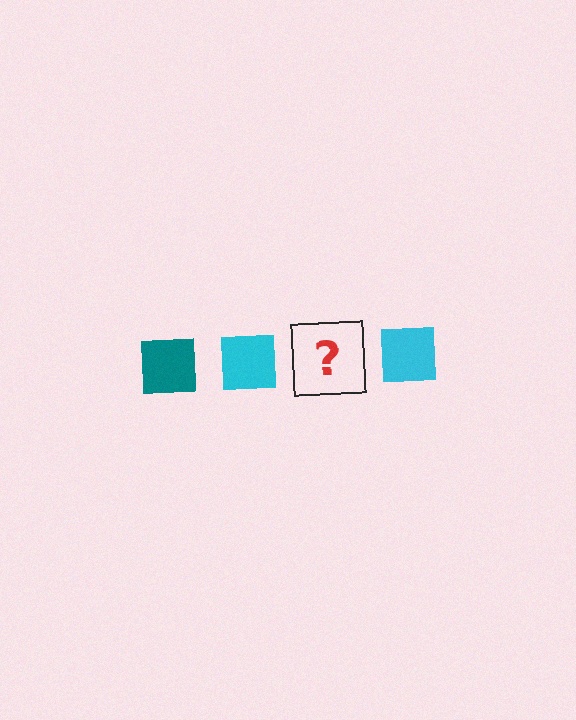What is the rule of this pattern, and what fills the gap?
The rule is that the pattern cycles through teal, cyan squares. The gap should be filled with a teal square.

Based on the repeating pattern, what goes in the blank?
The blank should be a teal square.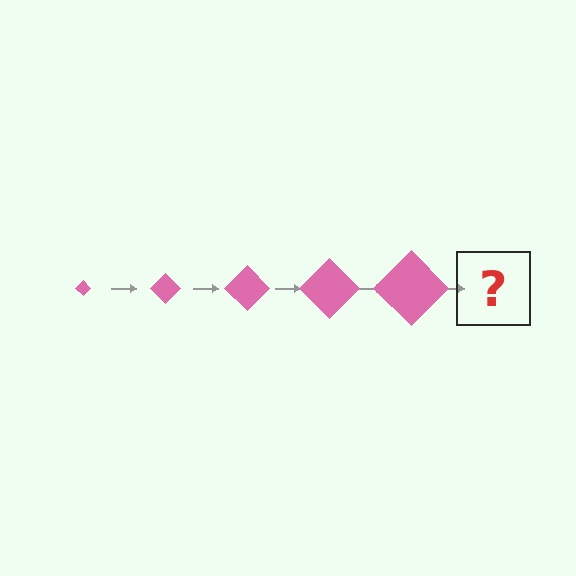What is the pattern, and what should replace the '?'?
The pattern is that the diamond gets progressively larger each step. The '?' should be a pink diamond, larger than the previous one.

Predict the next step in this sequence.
The next step is a pink diamond, larger than the previous one.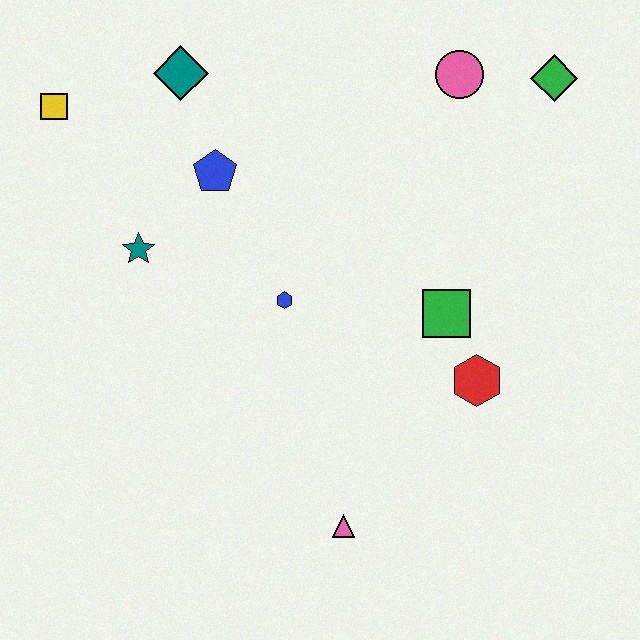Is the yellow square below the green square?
No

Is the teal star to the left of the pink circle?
Yes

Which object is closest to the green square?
The red hexagon is closest to the green square.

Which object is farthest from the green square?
The yellow square is farthest from the green square.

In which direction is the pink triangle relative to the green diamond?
The pink triangle is below the green diamond.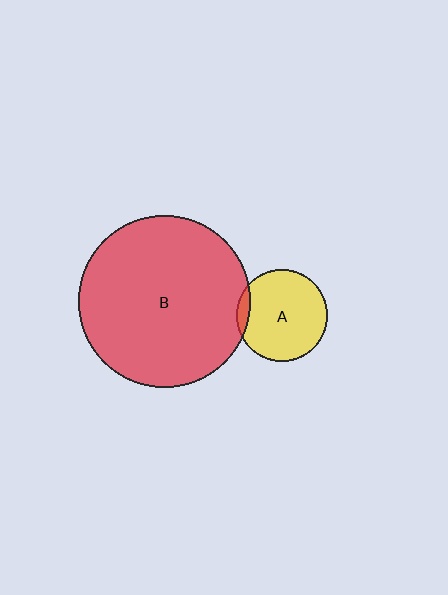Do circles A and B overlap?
Yes.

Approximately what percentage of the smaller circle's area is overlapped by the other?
Approximately 5%.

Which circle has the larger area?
Circle B (red).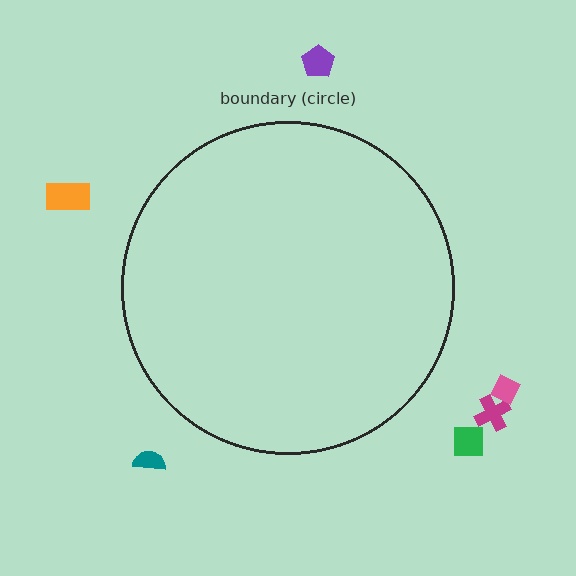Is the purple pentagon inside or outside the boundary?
Outside.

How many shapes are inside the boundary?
0 inside, 6 outside.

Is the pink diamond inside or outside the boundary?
Outside.